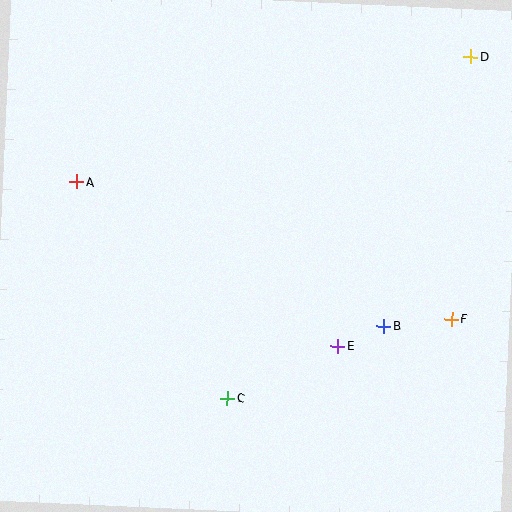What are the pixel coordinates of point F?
Point F is at (451, 319).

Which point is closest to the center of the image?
Point E at (338, 346) is closest to the center.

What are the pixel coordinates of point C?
Point C is at (227, 398).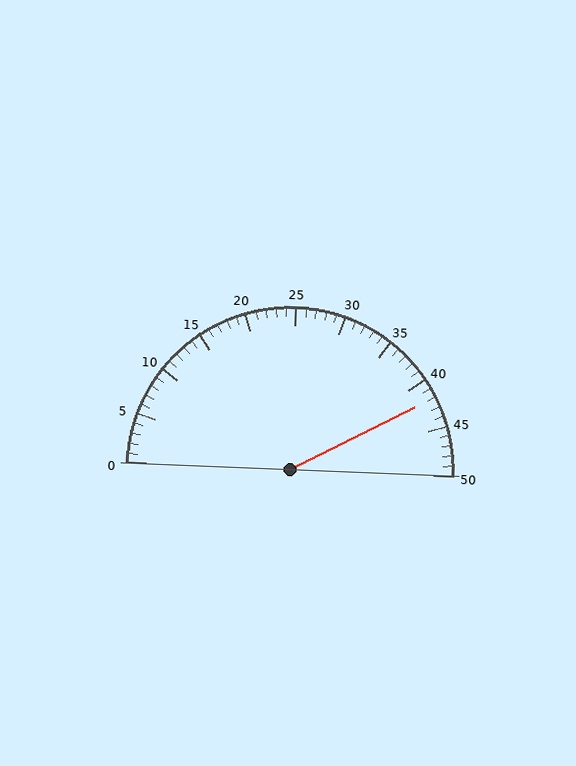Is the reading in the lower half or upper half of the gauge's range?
The reading is in the upper half of the range (0 to 50).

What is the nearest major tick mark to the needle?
The nearest major tick mark is 40.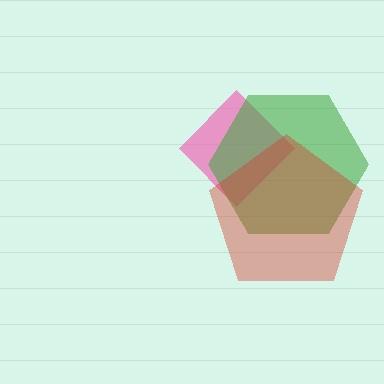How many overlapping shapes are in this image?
There are 3 overlapping shapes in the image.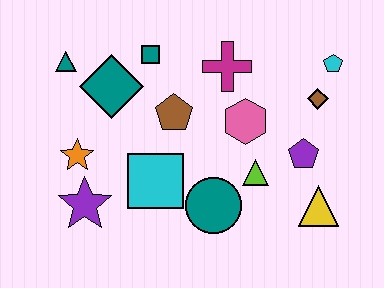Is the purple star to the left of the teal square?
Yes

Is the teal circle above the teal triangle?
No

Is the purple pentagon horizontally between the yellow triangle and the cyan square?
Yes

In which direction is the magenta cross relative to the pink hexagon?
The magenta cross is above the pink hexagon.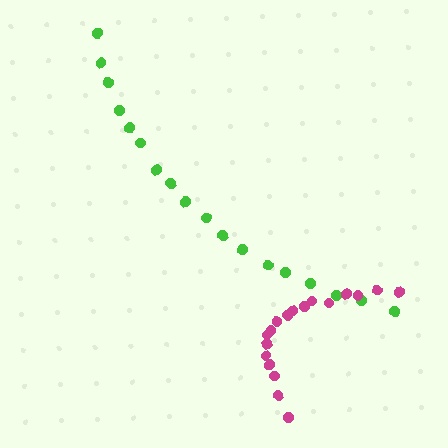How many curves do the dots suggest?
There are 2 distinct paths.